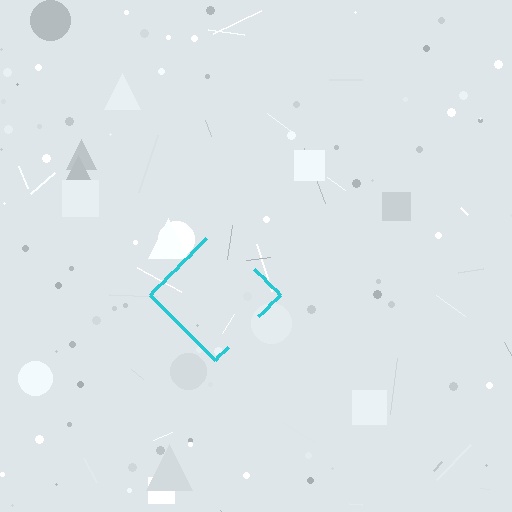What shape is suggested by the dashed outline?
The dashed outline suggests a diamond.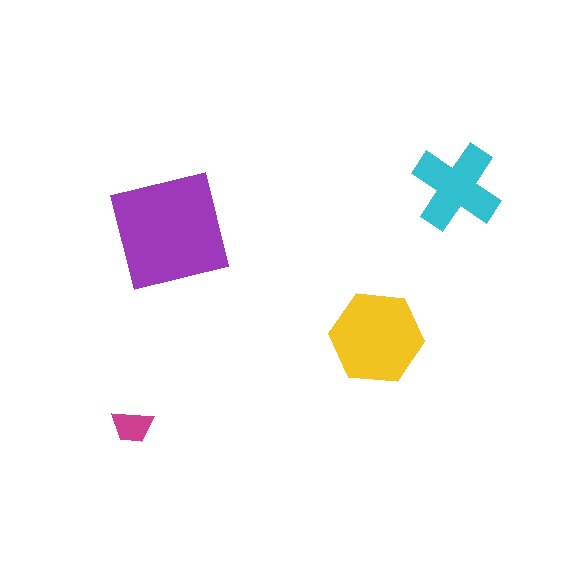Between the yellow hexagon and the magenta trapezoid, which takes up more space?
The yellow hexagon.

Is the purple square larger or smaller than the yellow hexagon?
Larger.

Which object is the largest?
The purple square.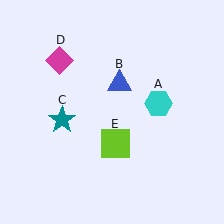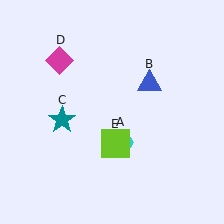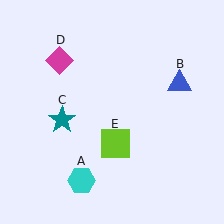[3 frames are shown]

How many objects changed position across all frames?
2 objects changed position: cyan hexagon (object A), blue triangle (object B).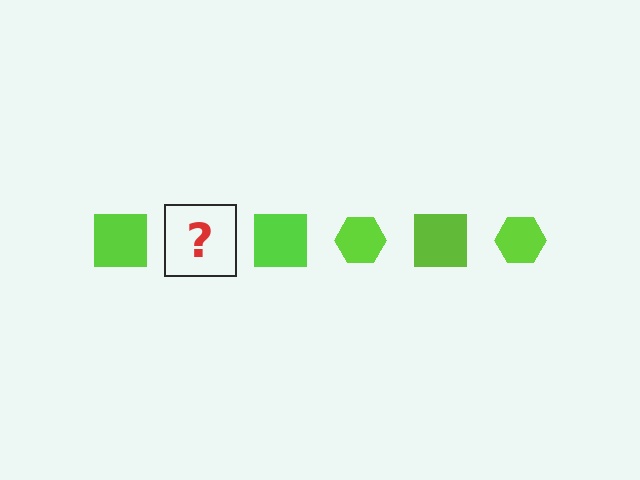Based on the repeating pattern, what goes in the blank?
The blank should be a lime hexagon.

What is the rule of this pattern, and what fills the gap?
The rule is that the pattern cycles through square, hexagon shapes in lime. The gap should be filled with a lime hexagon.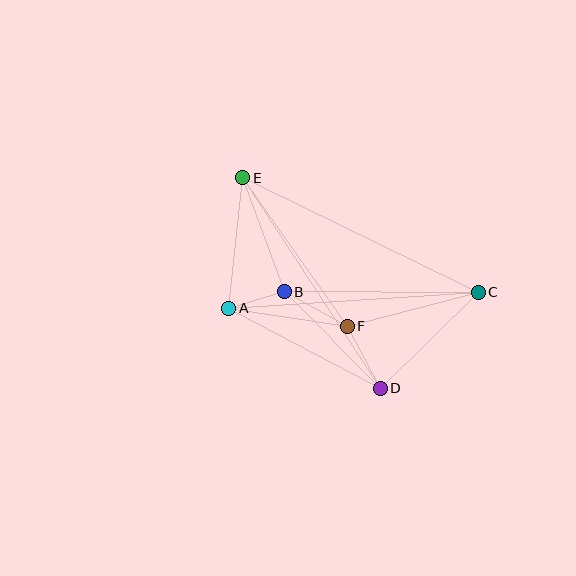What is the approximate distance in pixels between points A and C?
The distance between A and C is approximately 250 pixels.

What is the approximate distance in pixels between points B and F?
The distance between B and F is approximately 72 pixels.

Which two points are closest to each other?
Points A and B are closest to each other.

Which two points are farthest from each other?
Points C and E are farthest from each other.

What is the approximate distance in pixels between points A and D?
The distance between A and D is approximately 171 pixels.